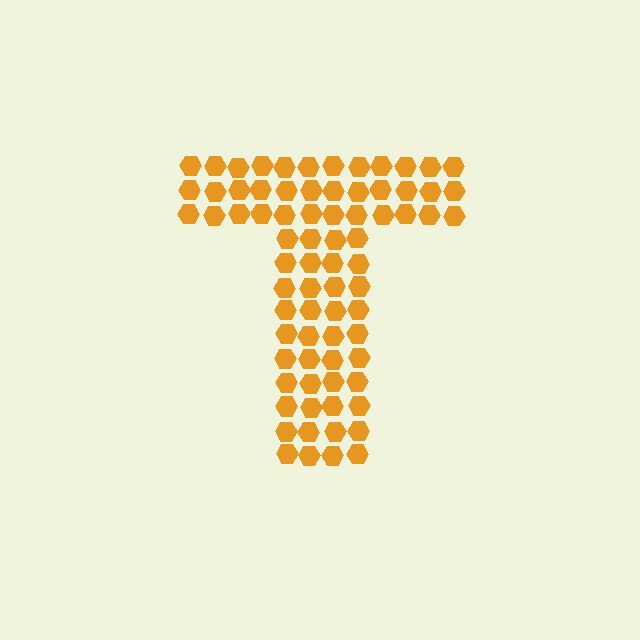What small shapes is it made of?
It is made of small hexagons.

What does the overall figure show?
The overall figure shows the letter T.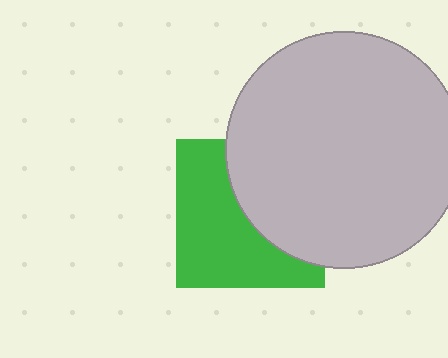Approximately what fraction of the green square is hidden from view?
Roughly 45% of the green square is hidden behind the light gray circle.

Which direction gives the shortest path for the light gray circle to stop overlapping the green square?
Moving right gives the shortest separation.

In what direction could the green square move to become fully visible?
The green square could move left. That would shift it out from behind the light gray circle entirely.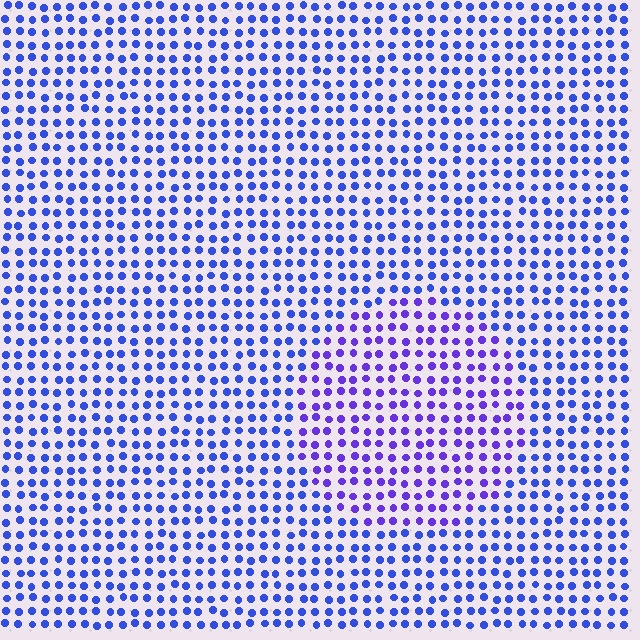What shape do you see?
I see a circle.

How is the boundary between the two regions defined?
The boundary is defined purely by a slight shift in hue (about 28 degrees). Spacing, size, and orientation are identical on both sides.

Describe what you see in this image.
The image is filled with small blue elements in a uniform arrangement. A circle-shaped region is visible where the elements are tinted to a slightly different hue, forming a subtle color boundary.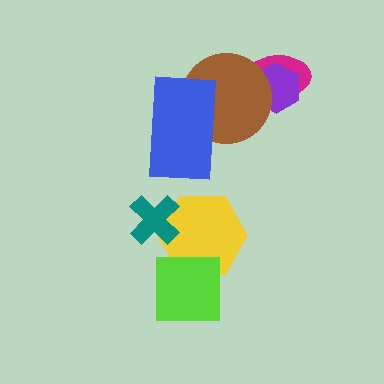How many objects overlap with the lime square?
1 object overlaps with the lime square.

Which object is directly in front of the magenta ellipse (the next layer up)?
The purple hexagon is directly in front of the magenta ellipse.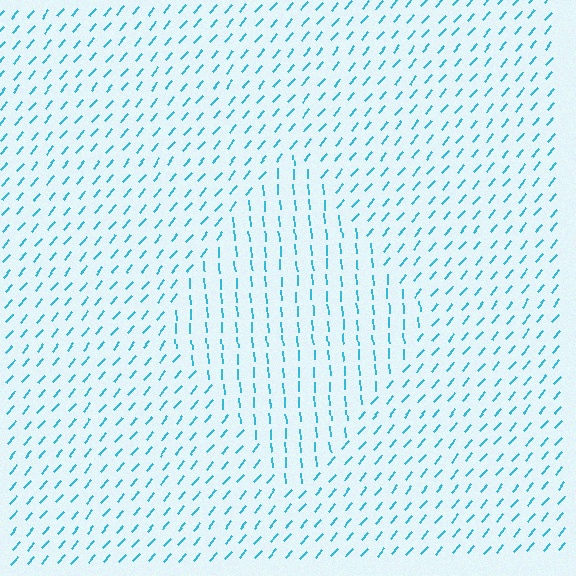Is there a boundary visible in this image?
Yes, there is a texture boundary formed by a change in line orientation.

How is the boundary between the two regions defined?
The boundary is defined purely by a change in line orientation (approximately 45 degrees difference). All lines are the same color and thickness.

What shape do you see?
I see a diamond.